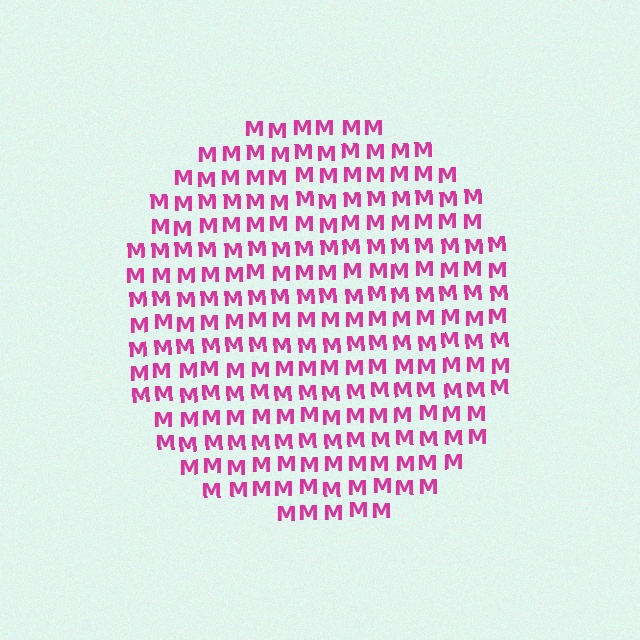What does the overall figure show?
The overall figure shows a circle.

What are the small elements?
The small elements are letter M's.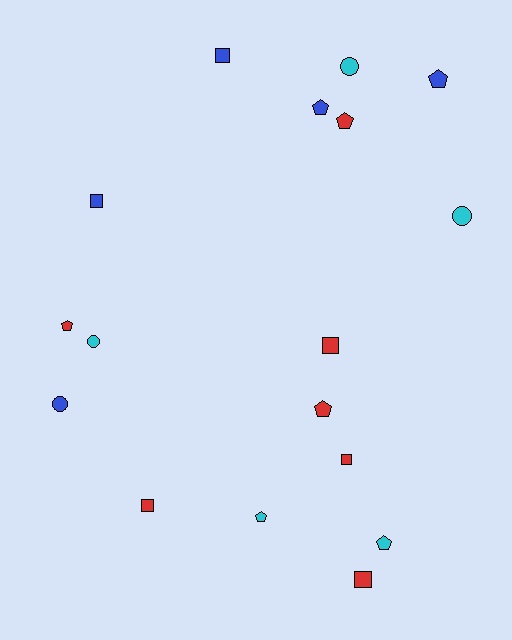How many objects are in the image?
There are 17 objects.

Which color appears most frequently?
Red, with 7 objects.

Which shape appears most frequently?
Pentagon, with 7 objects.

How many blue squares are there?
There are 2 blue squares.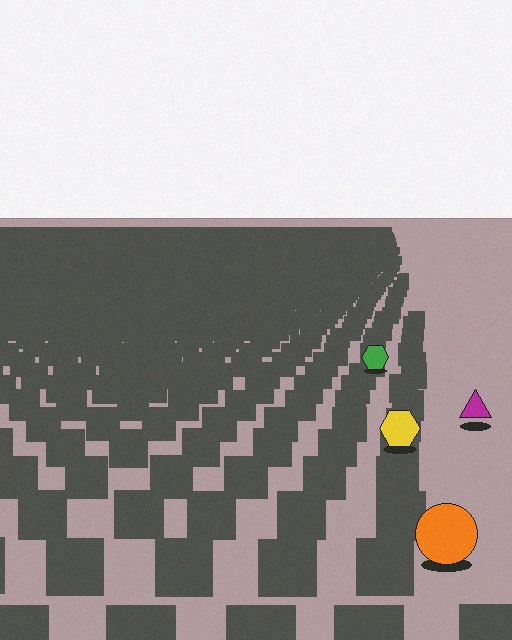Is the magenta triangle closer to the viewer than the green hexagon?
Yes. The magenta triangle is closer — you can tell from the texture gradient: the ground texture is coarser near it.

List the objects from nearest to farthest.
From nearest to farthest: the orange circle, the yellow hexagon, the magenta triangle, the green hexagon.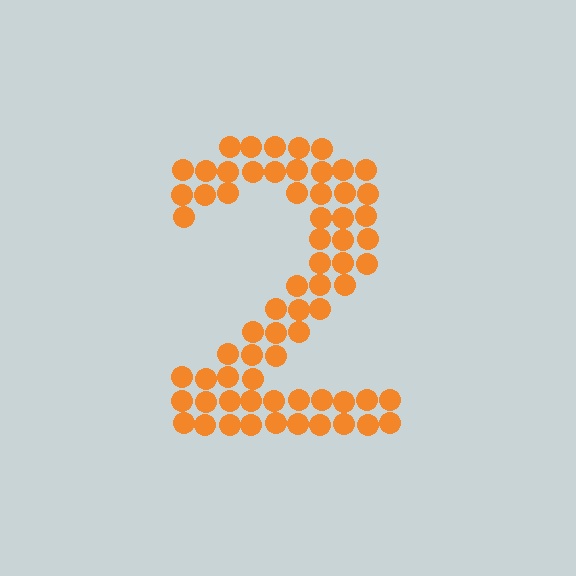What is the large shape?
The large shape is the digit 2.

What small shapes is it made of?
It is made of small circles.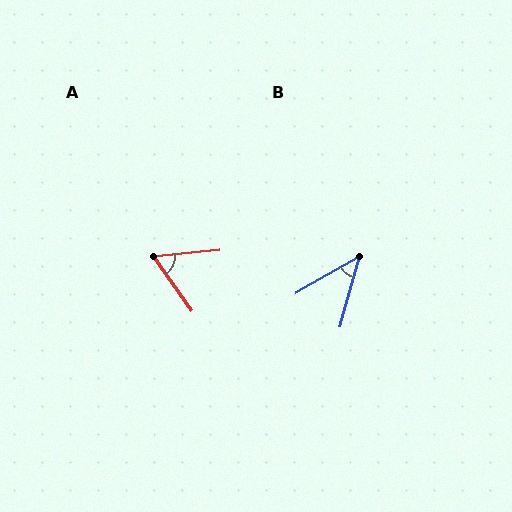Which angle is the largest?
A, at approximately 60 degrees.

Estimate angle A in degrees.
Approximately 60 degrees.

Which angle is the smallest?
B, at approximately 44 degrees.